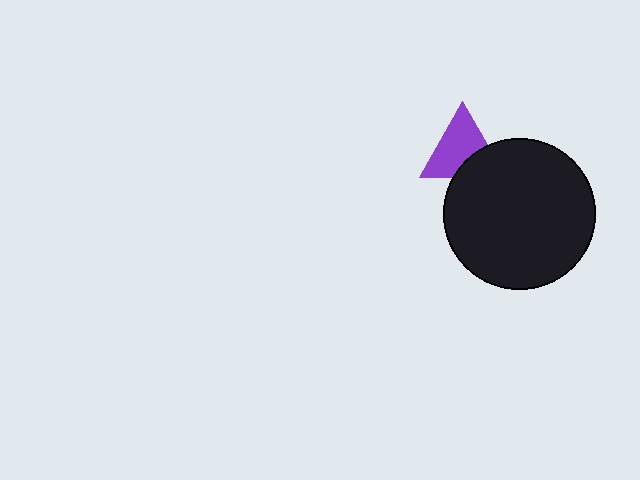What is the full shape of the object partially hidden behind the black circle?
The partially hidden object is a purple triangle.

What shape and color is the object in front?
The object in front is a black circle.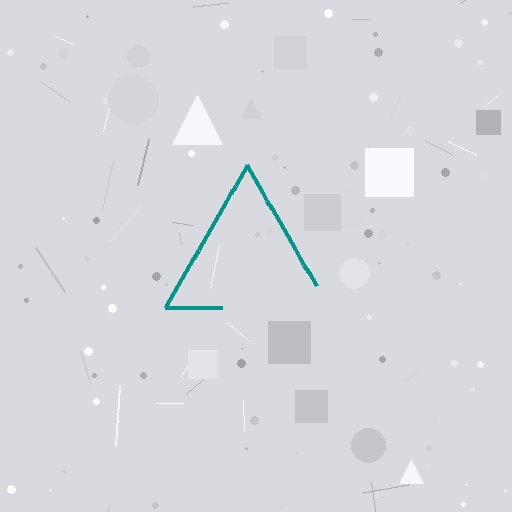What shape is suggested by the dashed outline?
The dashed outline suggests a triangle.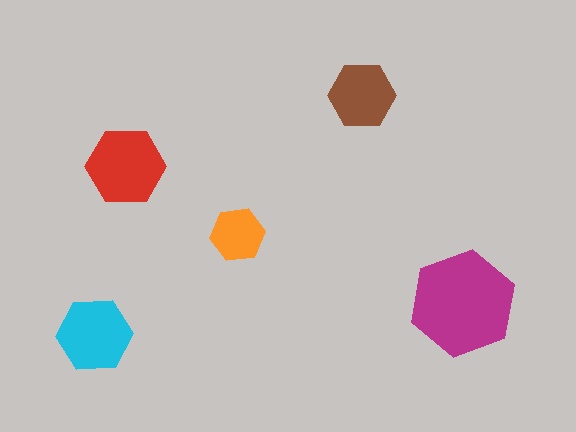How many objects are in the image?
There are 5 objects in the image.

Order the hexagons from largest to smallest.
the magenta one, the red one, the cyan one, the brown one, the orange one.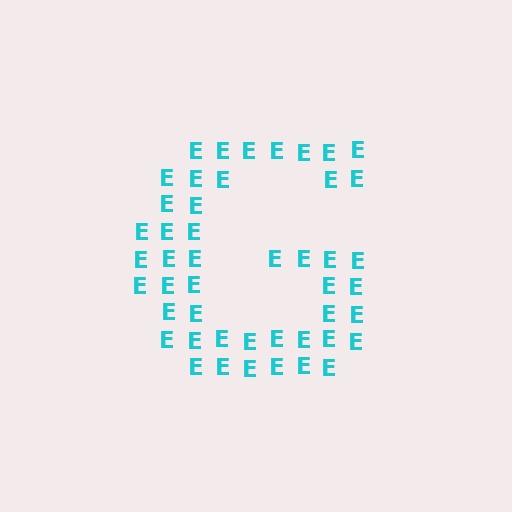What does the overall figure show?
The overall figure shows the letter G.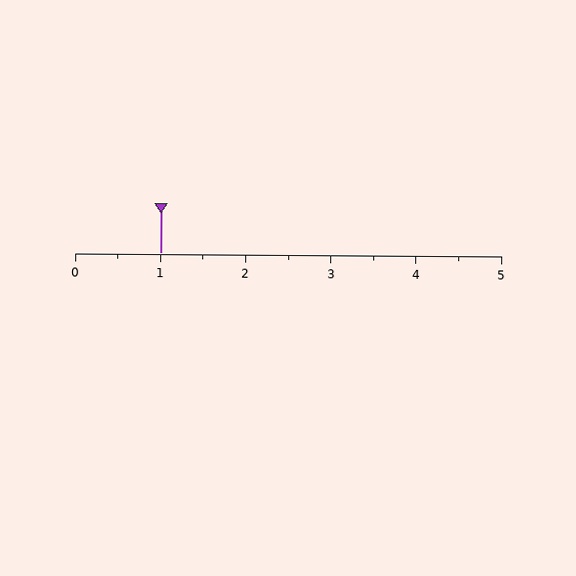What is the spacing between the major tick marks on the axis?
The major ticks are spaced 1 apart.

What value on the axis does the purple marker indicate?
The marker indicates approximately 1.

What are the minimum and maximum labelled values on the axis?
The axis runs from 0 to 5.